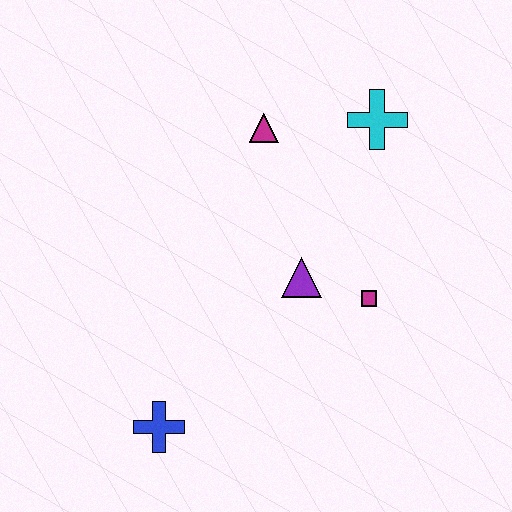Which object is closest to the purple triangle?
The magenta square is closest to the purple triangle.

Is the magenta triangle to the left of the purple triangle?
Yes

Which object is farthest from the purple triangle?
The blue cross is farthest from the purple triangle.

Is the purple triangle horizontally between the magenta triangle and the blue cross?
No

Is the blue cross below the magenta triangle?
Yes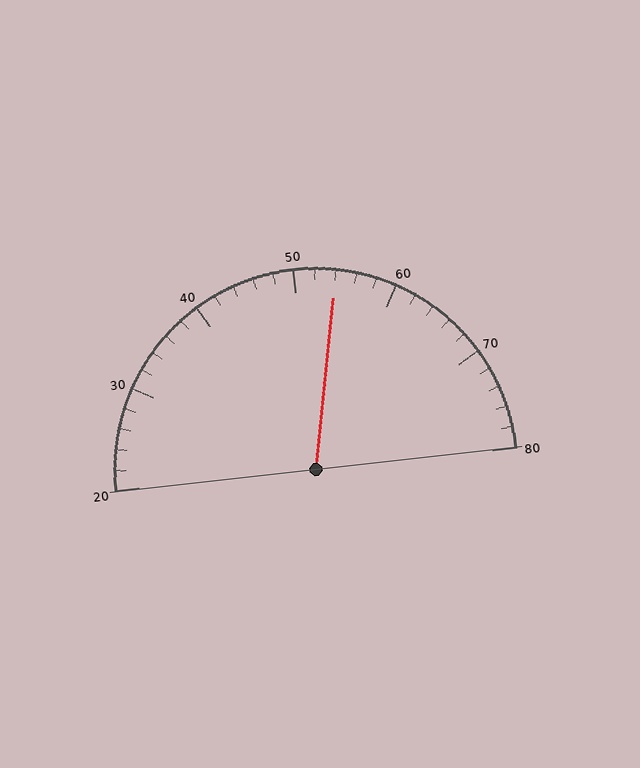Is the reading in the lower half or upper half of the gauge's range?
The reading is in the upper half of the range (20 to 80).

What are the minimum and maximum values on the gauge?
The gauge ranges from 20 to 80.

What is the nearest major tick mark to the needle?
The nearest major tick mark is 50.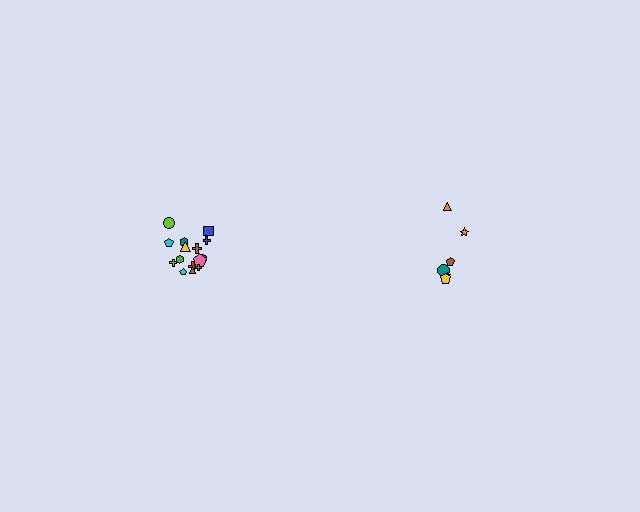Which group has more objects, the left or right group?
The left group.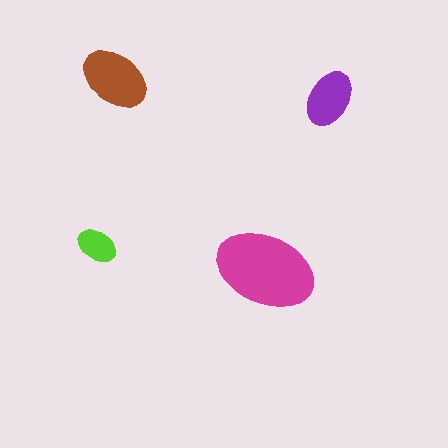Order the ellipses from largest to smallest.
the magenta one, the brown one, the purple one, the lime one.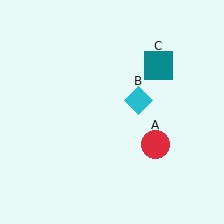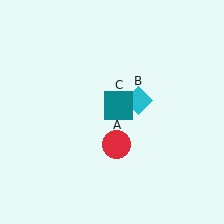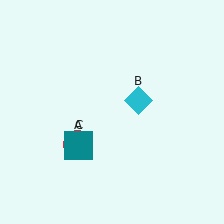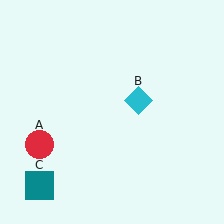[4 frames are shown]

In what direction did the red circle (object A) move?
The red circle (object A) moved left.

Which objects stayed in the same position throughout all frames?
Cyan diamond (object B) remained stationary.